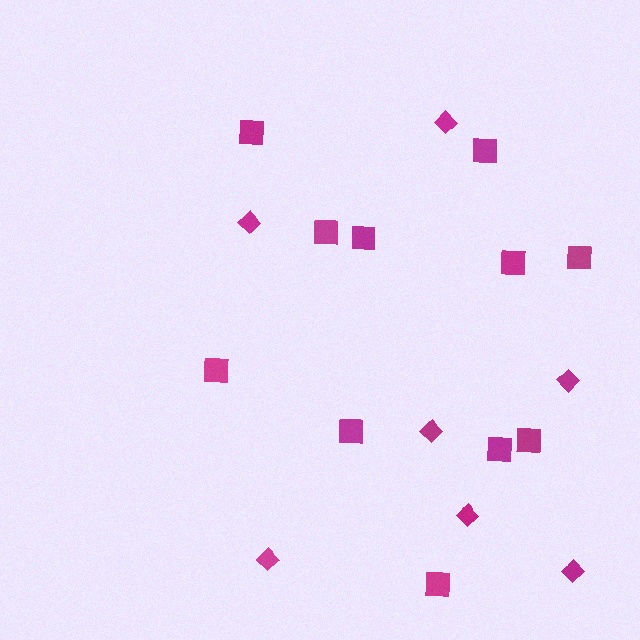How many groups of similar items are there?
There are 2 groups: one group of diamonds (7) and one group of squares (11).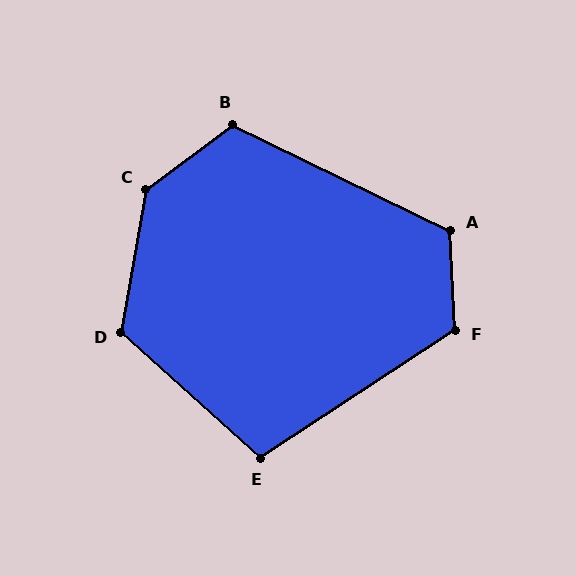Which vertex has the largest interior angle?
C, at approximately 137 degrees.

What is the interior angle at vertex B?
Approximately 117 degrees (obtuse).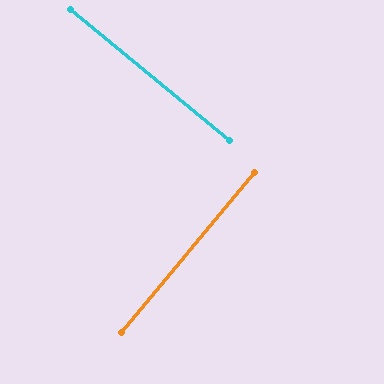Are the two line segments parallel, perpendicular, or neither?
Perpendicular — they meet at approximately 90°.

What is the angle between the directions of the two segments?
Approximately 90 degrees.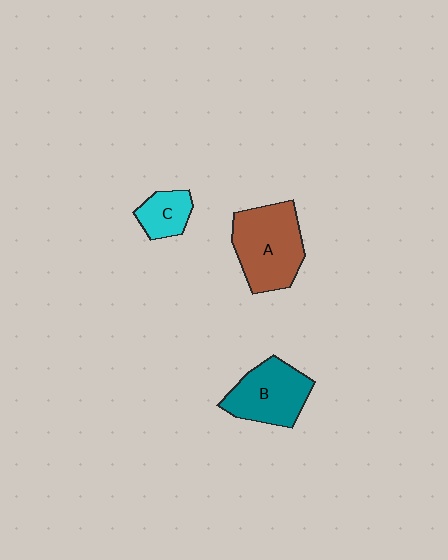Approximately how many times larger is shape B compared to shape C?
Approximately 1.9 times.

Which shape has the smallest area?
Shape C (cyan).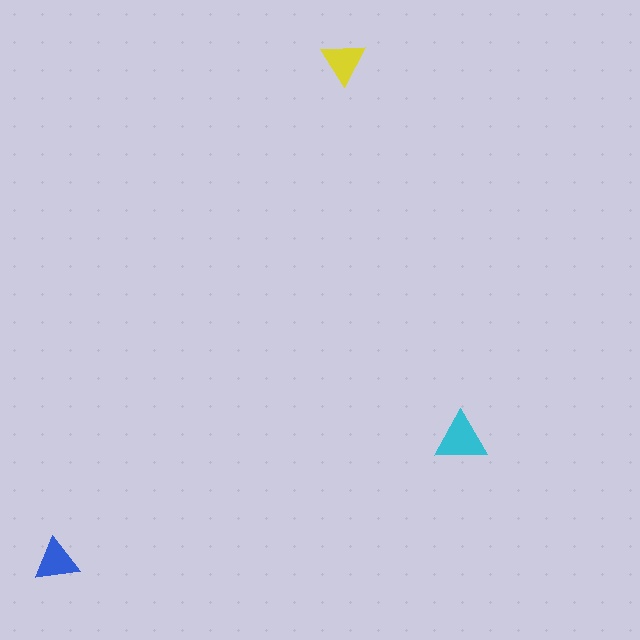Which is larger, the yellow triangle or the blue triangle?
The blue one.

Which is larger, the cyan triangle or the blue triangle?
The cyan one.